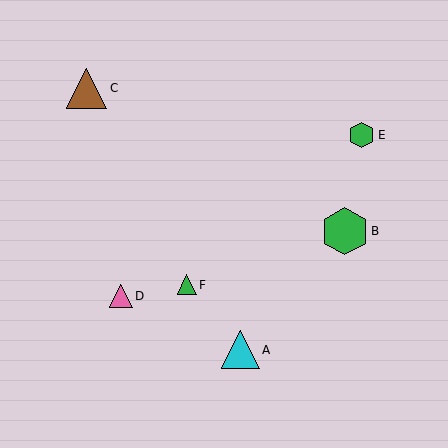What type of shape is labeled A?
Shape A is a cyan triangle.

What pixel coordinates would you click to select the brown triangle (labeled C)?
Click at (87, 88) to select the brown triangle C.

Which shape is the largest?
The green hexagon (labeled B) is the largest.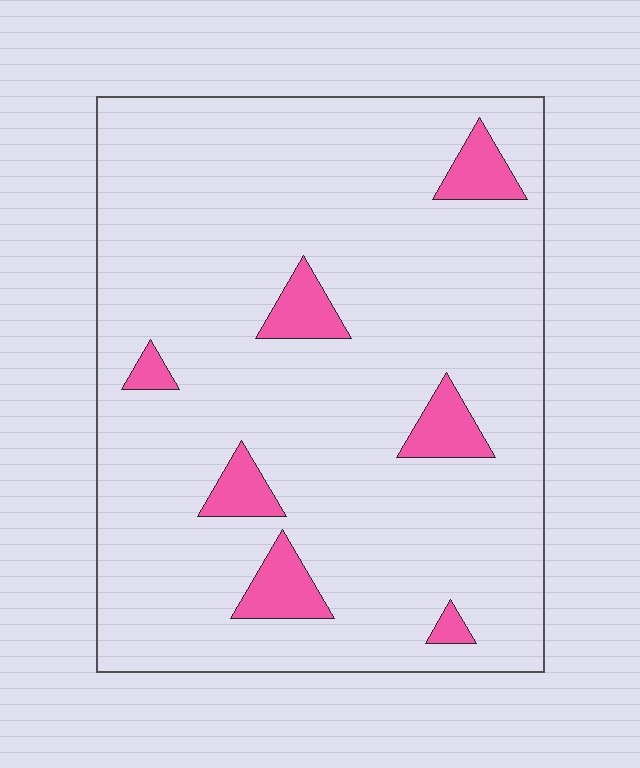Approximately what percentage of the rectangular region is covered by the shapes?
Approximately 10%.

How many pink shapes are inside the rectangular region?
7.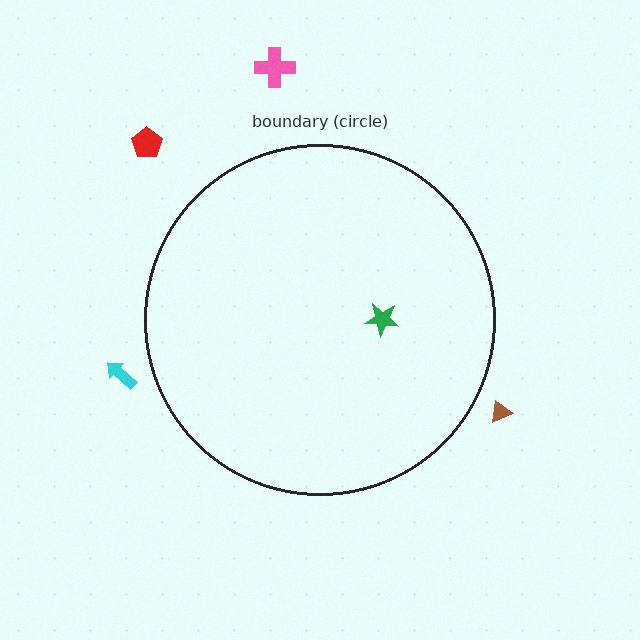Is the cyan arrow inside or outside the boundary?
Outside.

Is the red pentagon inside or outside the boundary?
Outside.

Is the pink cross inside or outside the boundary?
Outside.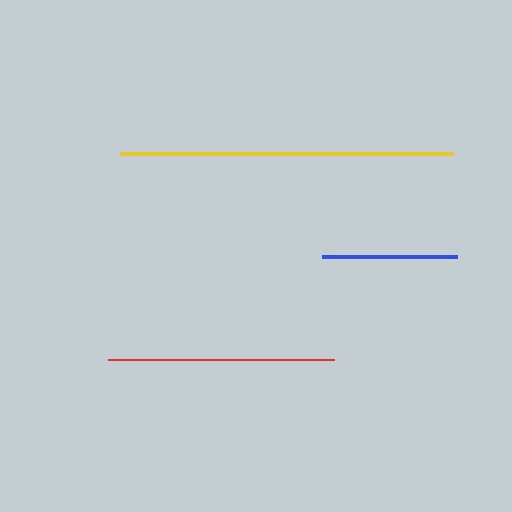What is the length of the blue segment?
The blue segment is approximately 134 pixels long.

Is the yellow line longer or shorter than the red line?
The yellow line is longer than the red line.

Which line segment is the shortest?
The blue line is the shortest at approximately 134 pixels.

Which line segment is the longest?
The yellow line is the longest at approximately 333 pixels.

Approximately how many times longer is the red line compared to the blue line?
The red line is approximately 1.7 times the length of the blue line.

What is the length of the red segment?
The red segment is approximately 226 pixels long.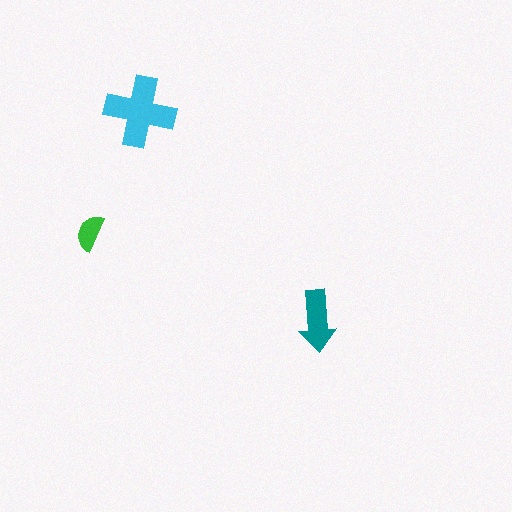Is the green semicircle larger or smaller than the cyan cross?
Smaller.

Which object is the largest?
The cyan cross.